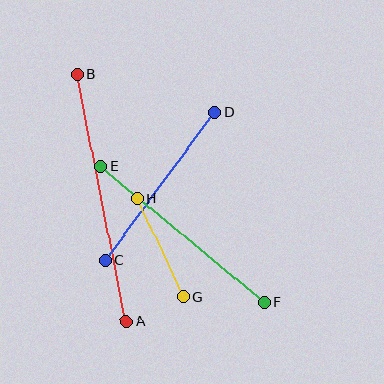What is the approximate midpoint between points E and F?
The midpoint is at approximately (182, 234) pixels.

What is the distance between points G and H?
The distance is approximately 109 pixels.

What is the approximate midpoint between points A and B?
The midpoint is at approximately (102, 198) pixels.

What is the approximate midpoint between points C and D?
The midpoint is at approximately (160, 186) pixels.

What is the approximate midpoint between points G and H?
The midpoint is at approximately (160, 248) pixels.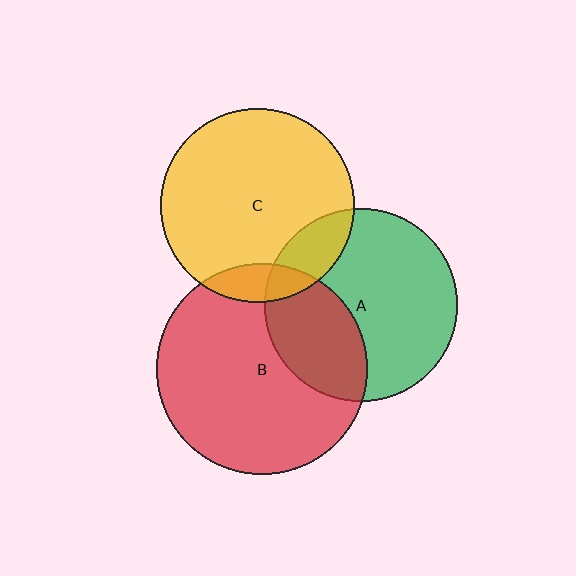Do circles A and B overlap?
Yes.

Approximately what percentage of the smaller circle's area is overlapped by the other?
Approximately 35%.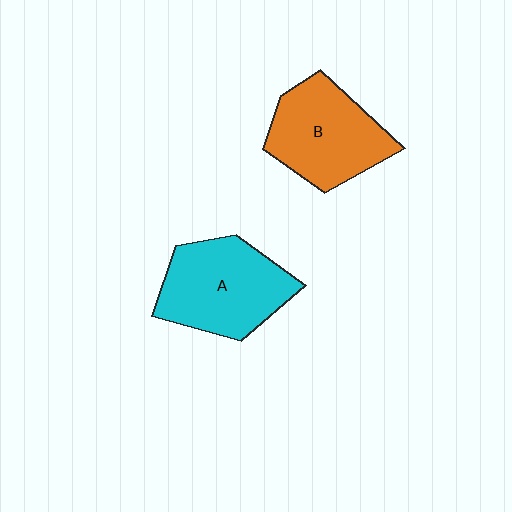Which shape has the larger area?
Shape A (cyan).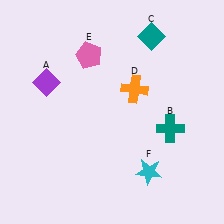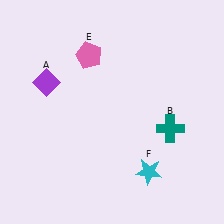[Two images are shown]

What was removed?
The orange cross (D), the teal diamond (C) were removed in Image 2.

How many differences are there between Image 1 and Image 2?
There are 2 differences between the two images.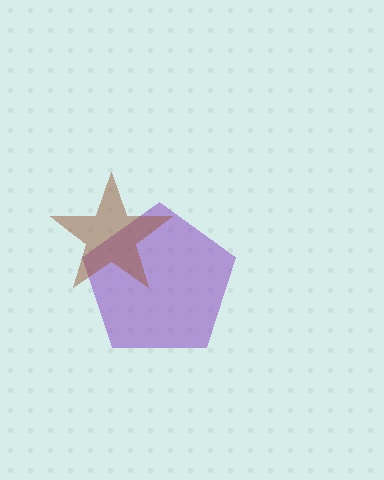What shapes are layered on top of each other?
The layered shapes are: a purple pentagon, a brown star.